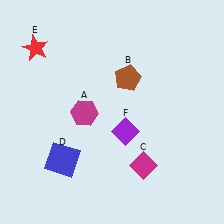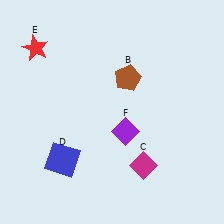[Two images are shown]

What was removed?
The magenta hexagon (A) was removed in Image 2.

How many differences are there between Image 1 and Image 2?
There is 1 difference between the two images.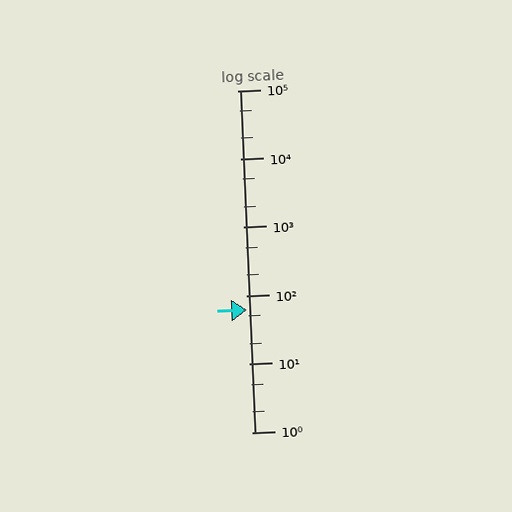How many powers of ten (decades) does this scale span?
The scale spans 5 decades, from 1 to 100000.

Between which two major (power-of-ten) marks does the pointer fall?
The pointer is between 10 and 100.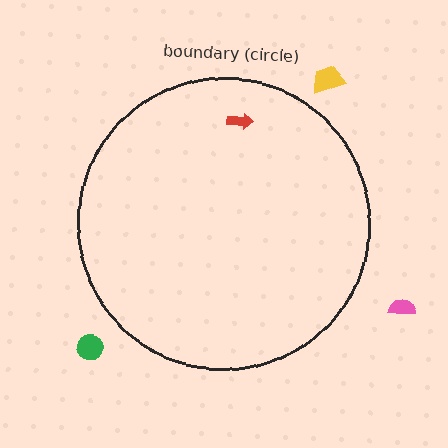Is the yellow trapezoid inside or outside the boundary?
Outside.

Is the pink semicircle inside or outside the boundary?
Outside.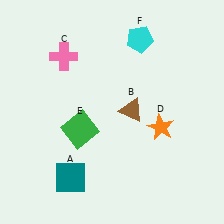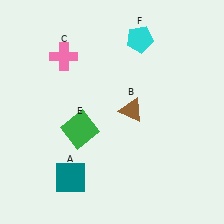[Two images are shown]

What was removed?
The orange star (D) was removed in Image 2.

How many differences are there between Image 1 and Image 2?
There is 1 difference between the two images.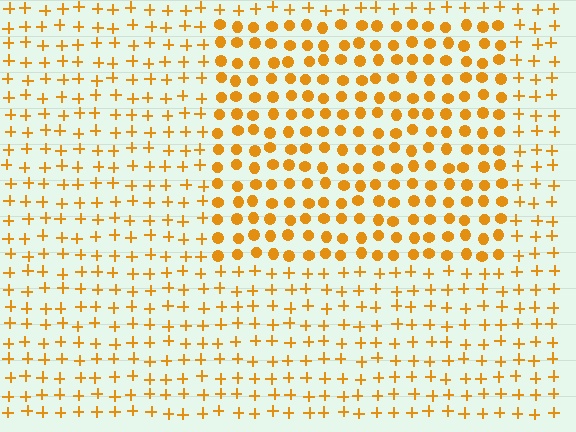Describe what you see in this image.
The image is filled with small orange elements arranged in a uniform grid. A rectangle-shaped region contains circles, while the surrounding area contains plus signs. The boundary is defined purely by the change in element shape.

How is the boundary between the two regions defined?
The boundary is defined by a change in element shape: circles inside vs. plus signs outside. All elements share the same color and spacing.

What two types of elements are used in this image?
The image uses circles inside the rectangle region and plus signs outside it.